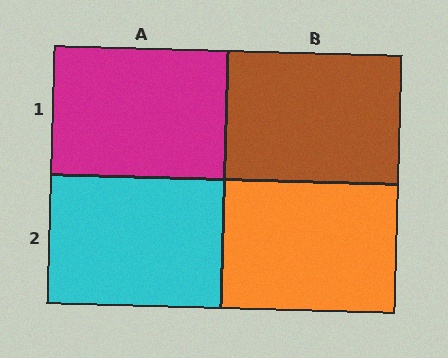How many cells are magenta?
1 cell is magenta.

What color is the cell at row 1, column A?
Magenta.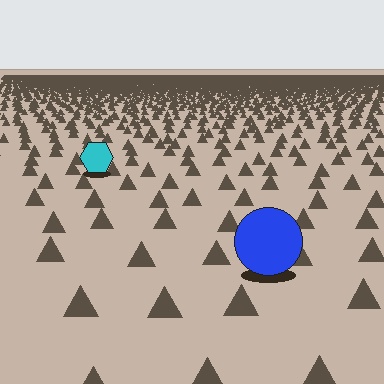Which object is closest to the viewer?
The blue circle is closest. The texture marks near it are larger and more spread out.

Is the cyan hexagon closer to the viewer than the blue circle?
No. The blue circle is closer — you can tell from the texture gradient: the ground texture is coarser near it.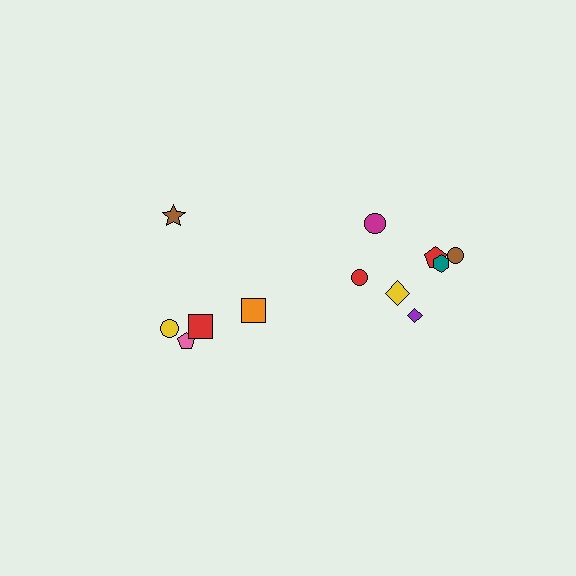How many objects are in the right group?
There are 7 objects.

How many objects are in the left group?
There are 5 objects.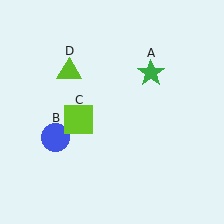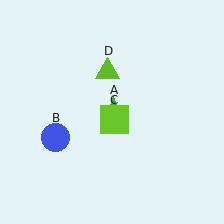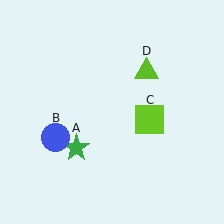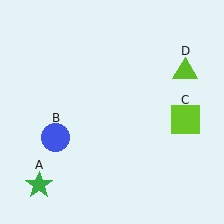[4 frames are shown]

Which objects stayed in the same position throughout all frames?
Blue circle (object B) remained stationary.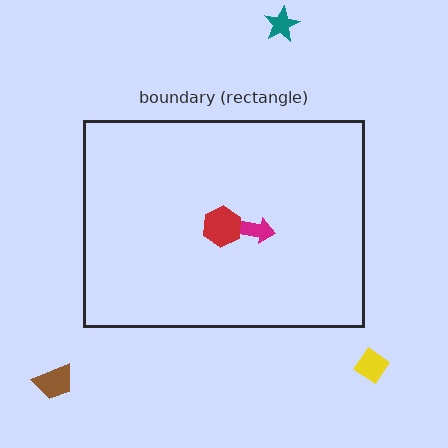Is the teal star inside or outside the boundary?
Outside.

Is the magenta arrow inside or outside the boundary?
Inside.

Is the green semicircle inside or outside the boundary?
Inside.